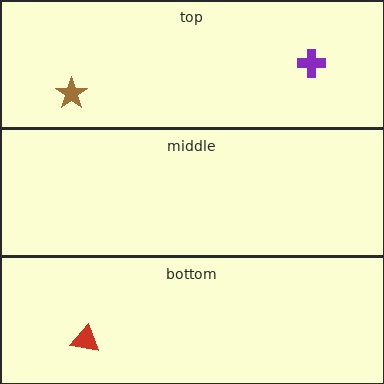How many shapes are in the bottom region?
1.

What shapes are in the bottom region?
The red triangle.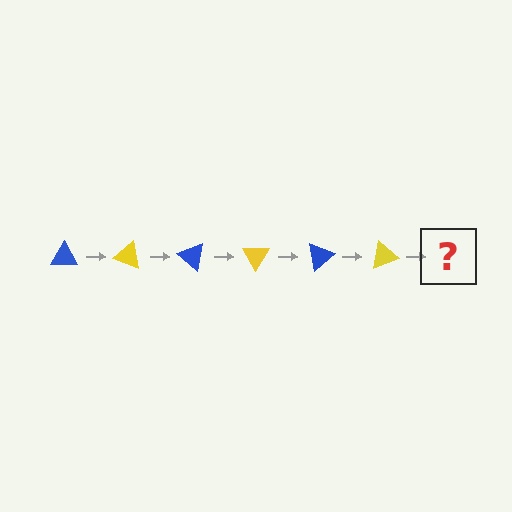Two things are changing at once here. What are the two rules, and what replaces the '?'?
The two rules are that it rotates 20 degrees each step and the color cycles through blue and yellow. The '?' should be a blue triangle, rotated 120 degrees from the start.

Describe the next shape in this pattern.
It should be a blue triangle, rotated 120 degrees from the start.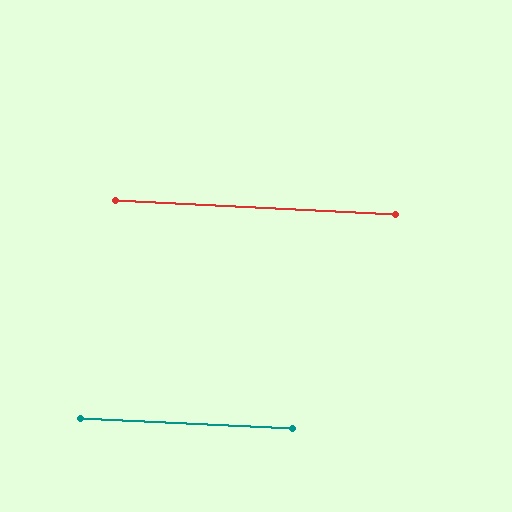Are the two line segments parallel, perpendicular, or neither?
Parallel — their directions differ by only 0.0°.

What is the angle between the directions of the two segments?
Approximately 0 degrees.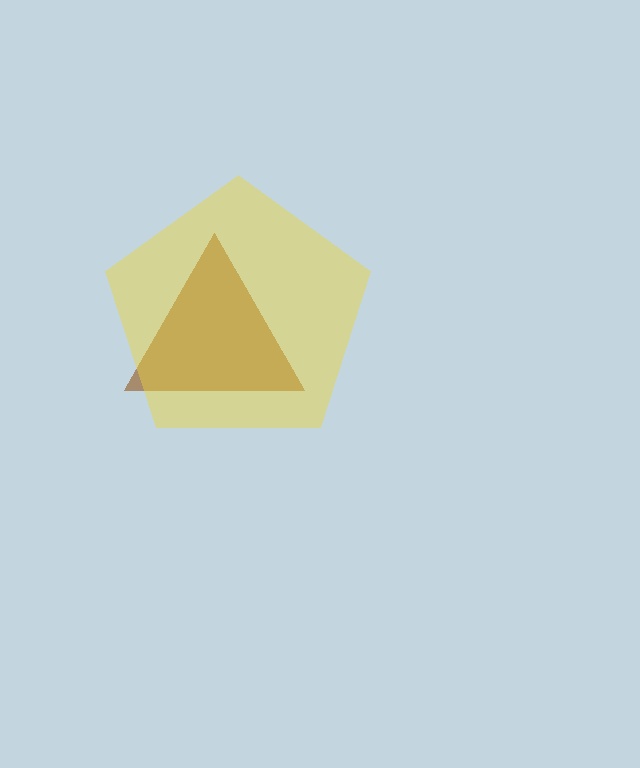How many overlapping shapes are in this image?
There are 2 overlapping shapes in the image.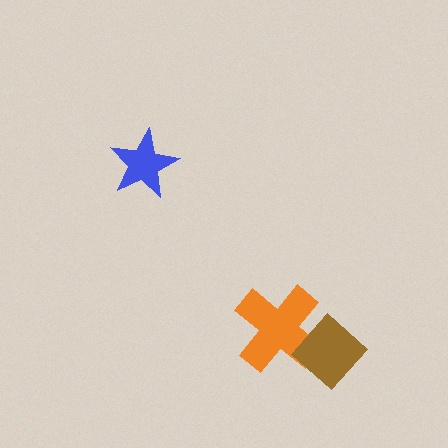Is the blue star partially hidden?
No, no other shape covers it.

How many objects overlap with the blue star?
0 objects overlap with the blue star.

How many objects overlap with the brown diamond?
1 object overlaps with the brown diamond.